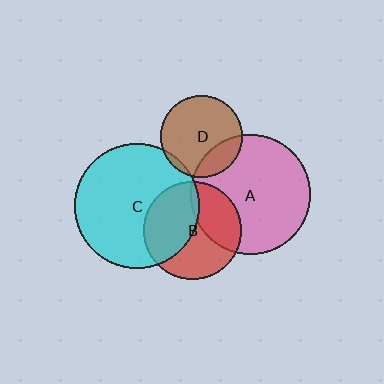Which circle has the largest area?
Circle C (cyan).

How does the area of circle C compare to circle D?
Approximately 2.3 times.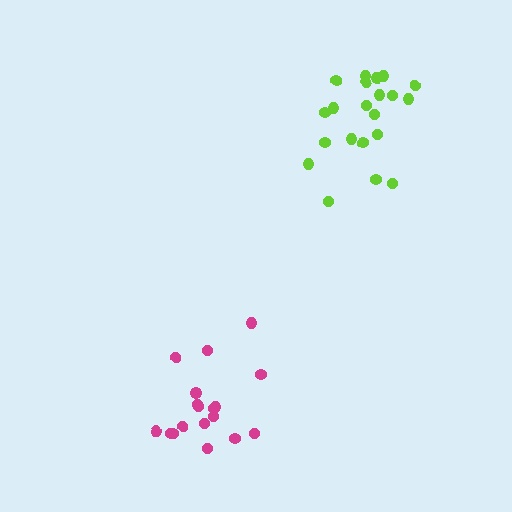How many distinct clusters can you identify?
There are 2 distinct clusters.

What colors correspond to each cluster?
The clusters are colored: magenta, lime.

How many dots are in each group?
Group 1: 18 dots, Group 2: 21 dots (39 total).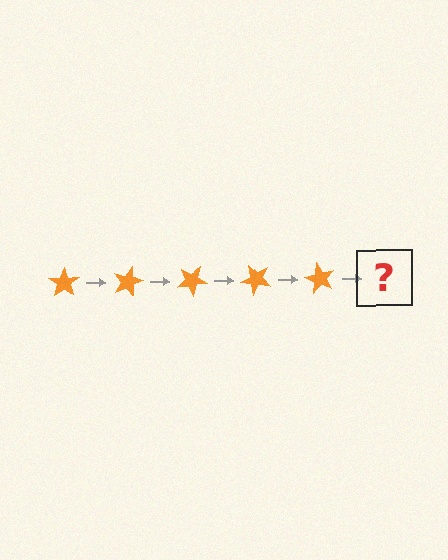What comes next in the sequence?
The next element should be an orange star rotated 75 degrees.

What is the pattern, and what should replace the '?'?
The pattern is that the star rotates 15 degrees each step. The '?' should be an orange star rotated 75 degrees.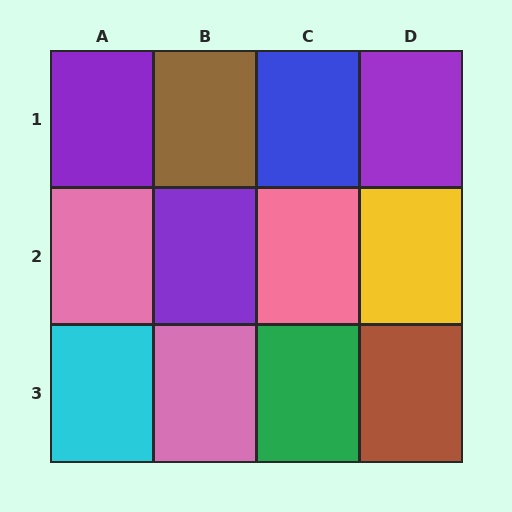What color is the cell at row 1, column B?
Brown.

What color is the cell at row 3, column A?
Cyan.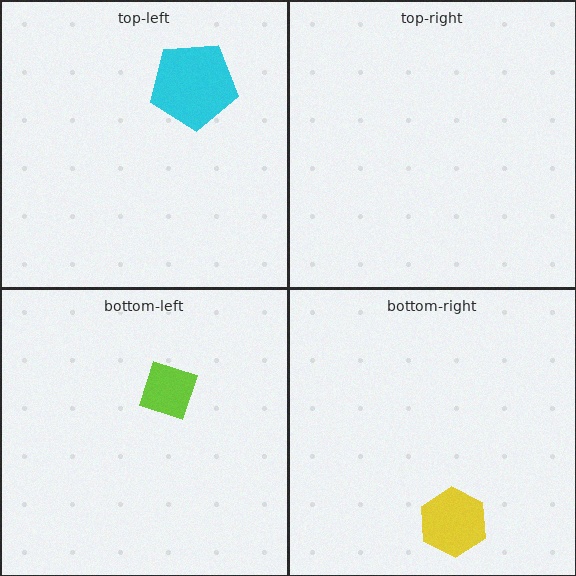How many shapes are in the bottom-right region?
1.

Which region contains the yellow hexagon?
The bottom-right region.